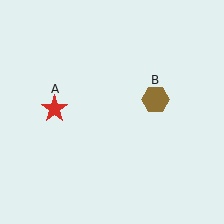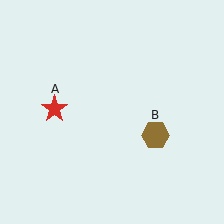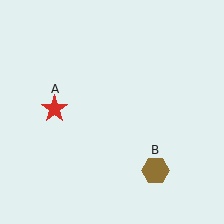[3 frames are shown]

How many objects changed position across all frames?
1 object changed position: brown hexagon (object B).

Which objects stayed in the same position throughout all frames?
Red star (object A) remained stationary.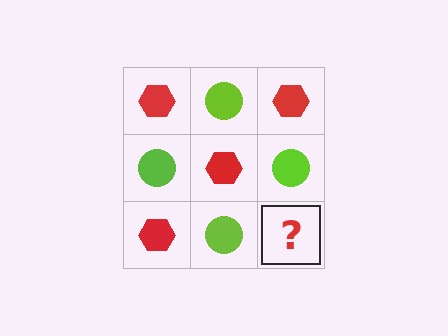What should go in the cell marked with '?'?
The missing cell should contain a red hexagon.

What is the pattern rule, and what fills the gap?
The rule is that it alternates red hexagon and lime circle in a checkerboard pattern. The gap should be filled with a red hexagon.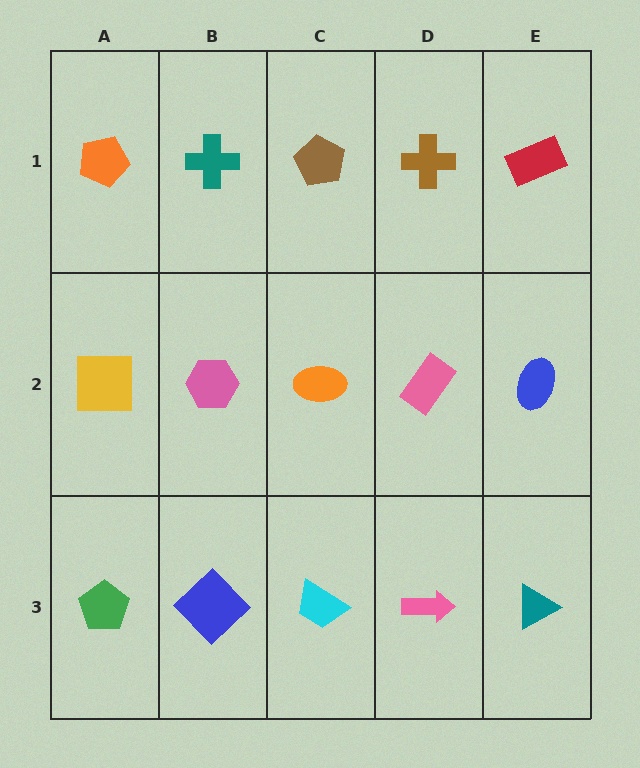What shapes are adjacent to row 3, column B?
A pink hexagon (row 2, column B), a green pentagon (row 3, column A), a cyan trapezoid (row 3, column C).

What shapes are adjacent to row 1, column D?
A pink rectangle (row 2, column D), a brown pentagon (row 1, column C), a red rectangle (row 1, column E).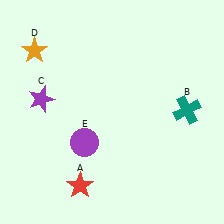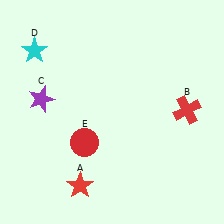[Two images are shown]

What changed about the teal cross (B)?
In Image 1, B is teal. In Image 2, it changed to red.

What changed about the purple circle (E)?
In Image 1, E is purple. In Image 2, it changed to red.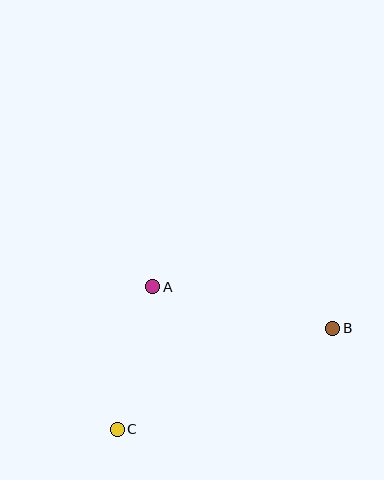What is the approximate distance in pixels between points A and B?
The distance between A and B is approximately 185 pixels.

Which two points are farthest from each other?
Points B and C are farthest from each other.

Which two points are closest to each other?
Points A and C are closest to each other.